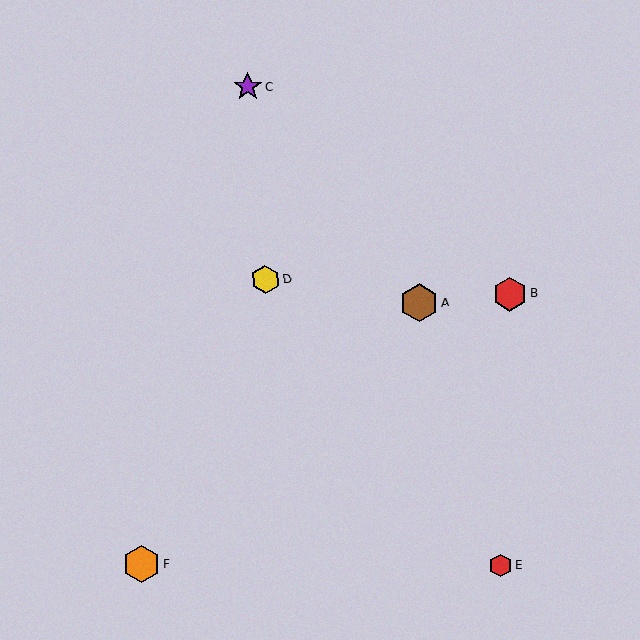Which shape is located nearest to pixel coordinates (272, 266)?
The yellow hexagon (labeled D) at (265, 279) is nearest to that location.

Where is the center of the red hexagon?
The center of the red hexagon is at (509, 294).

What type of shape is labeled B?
Shape B is a red hexagon.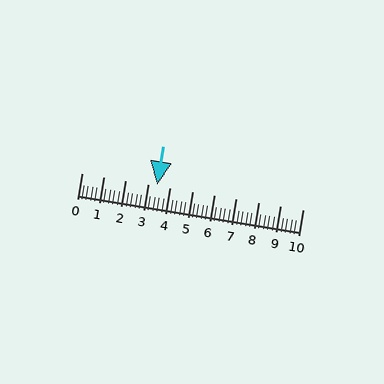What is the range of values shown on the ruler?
The ruler shows values from 0 to 10.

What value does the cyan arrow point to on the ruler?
The cyan arrow points to approximately 3.4.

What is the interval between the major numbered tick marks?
The major tick marks are spaced 1 units apart.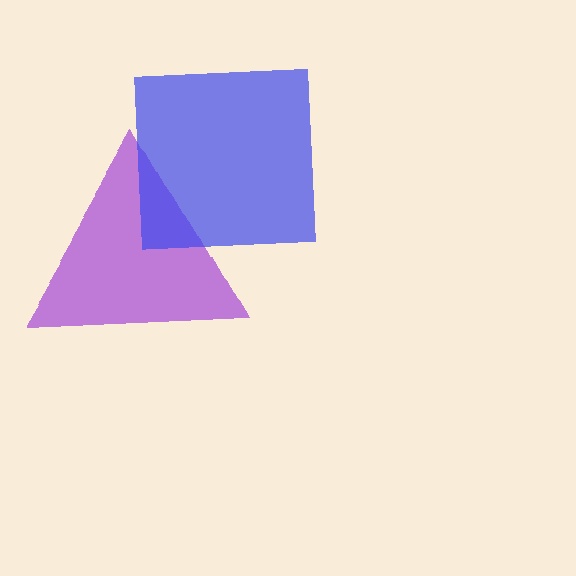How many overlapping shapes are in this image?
There are 2 overlapping shapes in the image.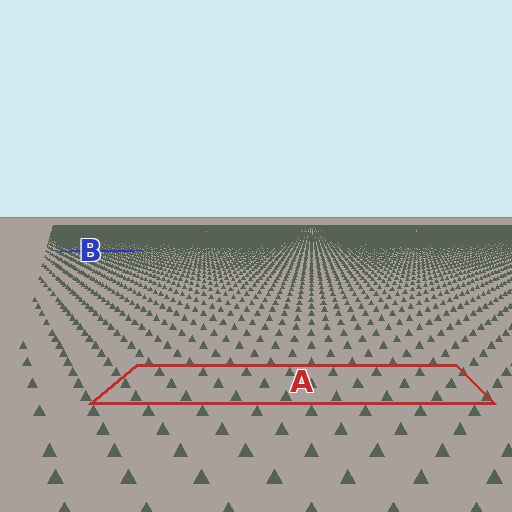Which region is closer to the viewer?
Region A is closer. The texture elements there are larger and more spread out.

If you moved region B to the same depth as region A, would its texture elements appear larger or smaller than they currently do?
They would appear larger. At a closer depth, the same texture elements are projected at a bigger on-screen size.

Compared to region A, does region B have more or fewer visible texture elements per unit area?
Region B has more texture elements per unit area — they are packed more densely because it is farther away.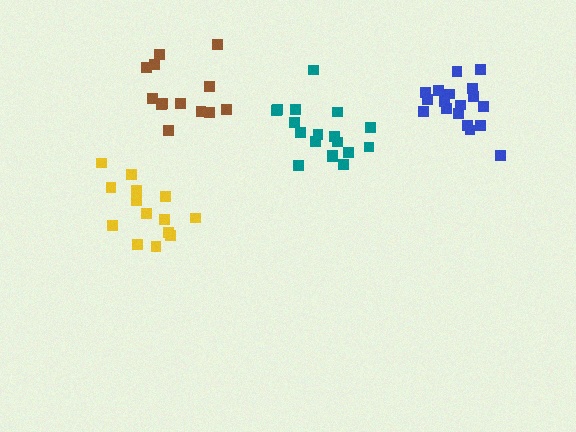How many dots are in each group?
Group 1: 18 dots, Group 2: 15 dots, Group 3: 13 dots, Group 4: 18 dots (64 total).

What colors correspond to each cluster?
The clusters are colored: teal, yellow, brown, blue.